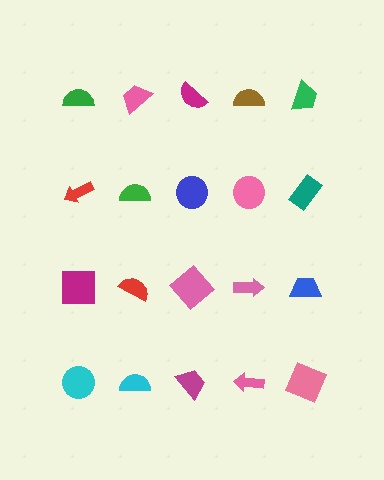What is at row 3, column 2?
A red semicircle.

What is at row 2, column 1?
A red arrow.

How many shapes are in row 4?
5 shapes.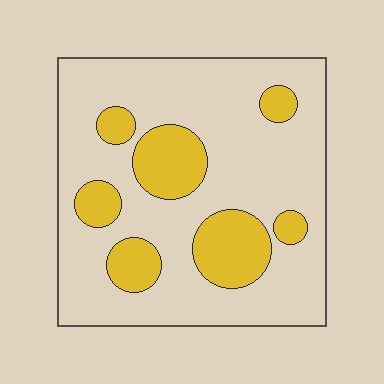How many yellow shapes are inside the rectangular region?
7.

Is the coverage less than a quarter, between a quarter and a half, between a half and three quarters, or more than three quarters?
Less than a quarter.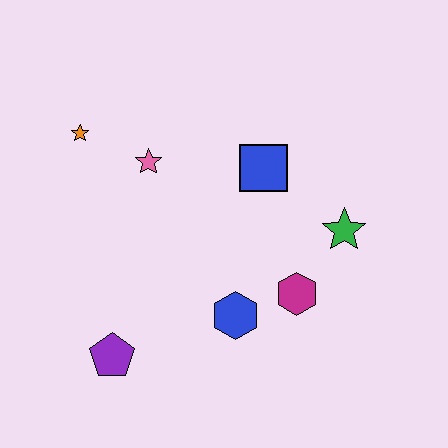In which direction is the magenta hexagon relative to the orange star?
The magenta hexagon is to the right of the orange star.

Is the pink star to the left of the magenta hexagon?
Yes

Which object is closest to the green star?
The magenta hexagon is closest to the green star.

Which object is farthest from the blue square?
The purple pentagon is farthest from the blue square.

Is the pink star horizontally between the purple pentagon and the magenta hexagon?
Yes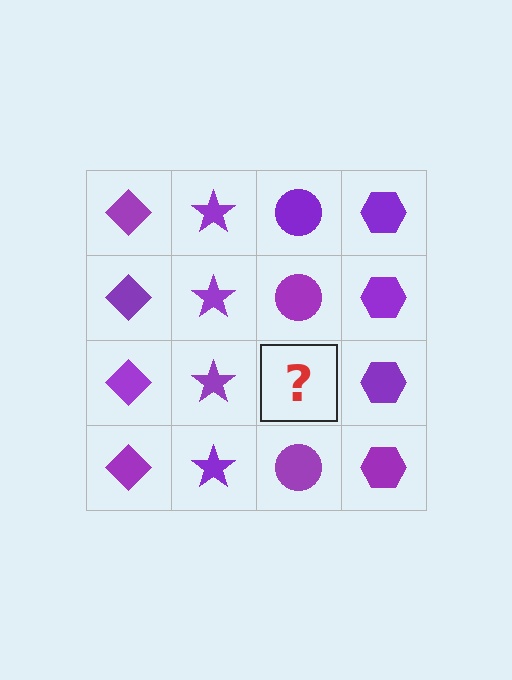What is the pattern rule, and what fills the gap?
The rule is that each column has a consistent shape. The gap should be filled with a purple circle.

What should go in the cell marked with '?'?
The missing cell should contain a purple circle.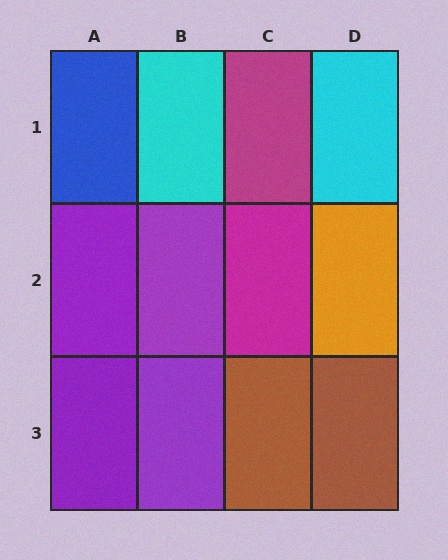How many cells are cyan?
2 cells are cyan.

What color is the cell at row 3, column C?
Brown.